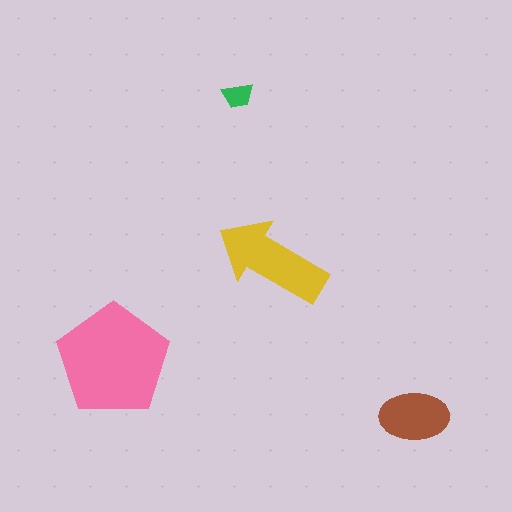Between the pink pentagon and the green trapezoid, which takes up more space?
The pink pentagon.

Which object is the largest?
The pink pentagon.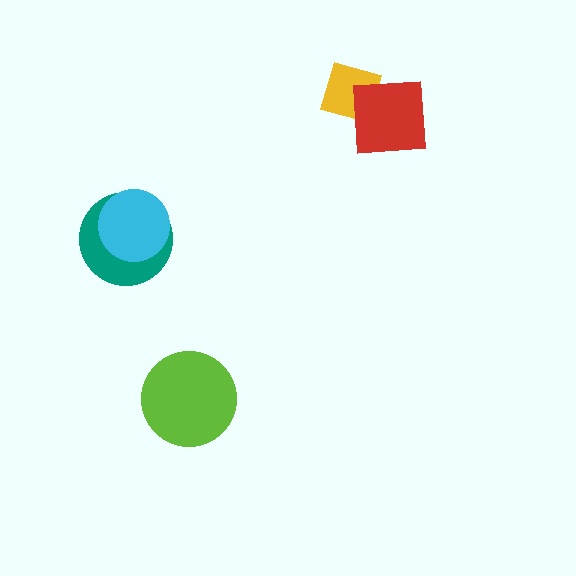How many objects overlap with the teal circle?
1 object overlaps with the teal circle.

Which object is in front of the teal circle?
The cyan circle is in front of the teal circle.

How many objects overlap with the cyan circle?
1 object overlaps with the cyan circle.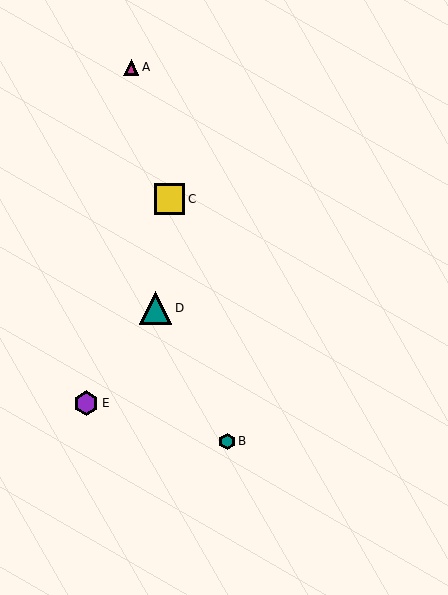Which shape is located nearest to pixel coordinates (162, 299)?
The teal triangle (labeled D) at (156, 308) is nearest to that location.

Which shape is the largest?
The teal triangle (labeled D) is the largest.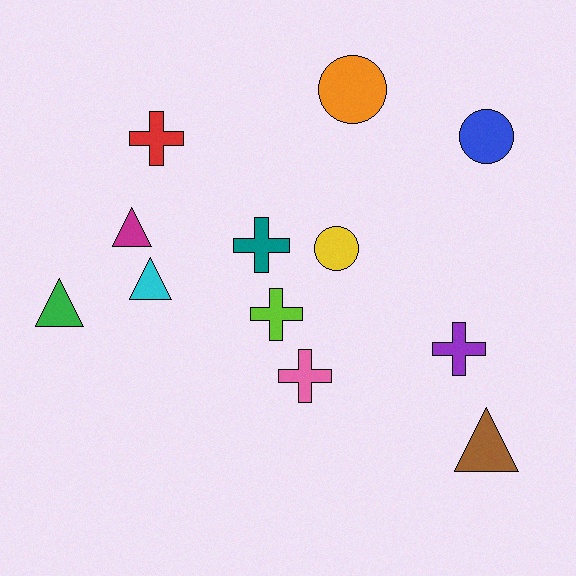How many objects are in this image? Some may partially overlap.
There are 12 objects.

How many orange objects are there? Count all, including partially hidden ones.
There is 1 orange object.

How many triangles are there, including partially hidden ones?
There are 4 triangles.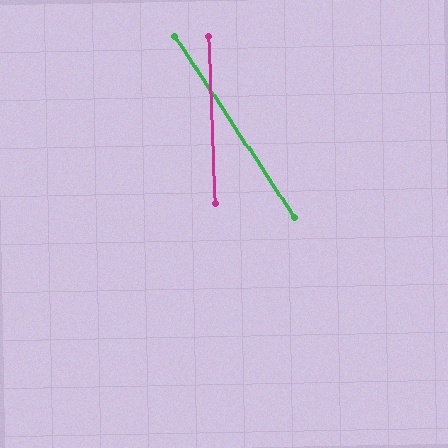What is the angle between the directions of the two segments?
Approximately 32 degrees.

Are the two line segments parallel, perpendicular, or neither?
Neither parallel nor perpendicular — they differ by about 32°.